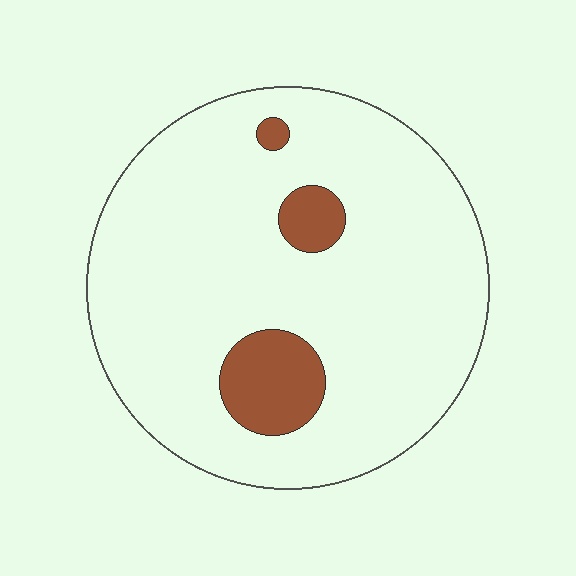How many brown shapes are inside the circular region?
3.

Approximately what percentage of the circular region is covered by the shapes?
Approximately 10%.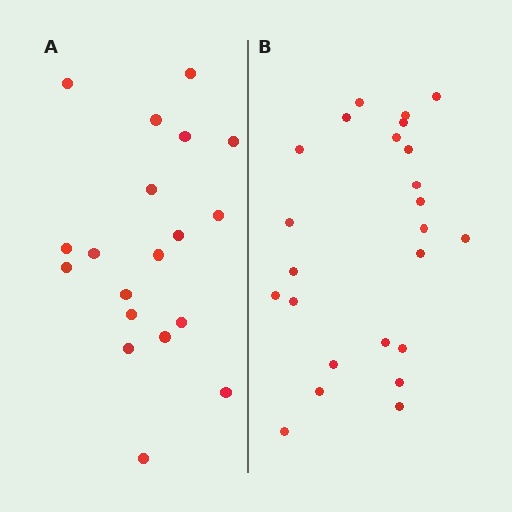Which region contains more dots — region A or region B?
Region B (the right region) has more dots.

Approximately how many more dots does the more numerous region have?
Region B has about 5 more dots than region A.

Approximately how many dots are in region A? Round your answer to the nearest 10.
About 20 dots. (The exact count is 19, which rounds to 20.)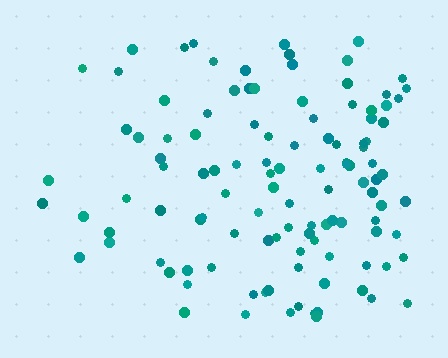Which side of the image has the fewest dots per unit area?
The left.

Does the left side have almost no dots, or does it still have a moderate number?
Still a moderate number, just noticeably fewer than the right.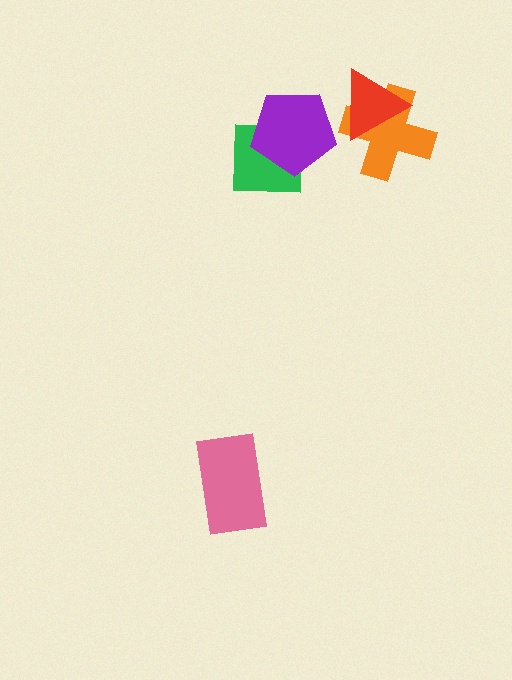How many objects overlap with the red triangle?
1 object overlaps with the red triangle.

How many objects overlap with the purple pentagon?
1 object overlaps with the purple pentagon.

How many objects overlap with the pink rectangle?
0 objects overlap with the pink rectangle.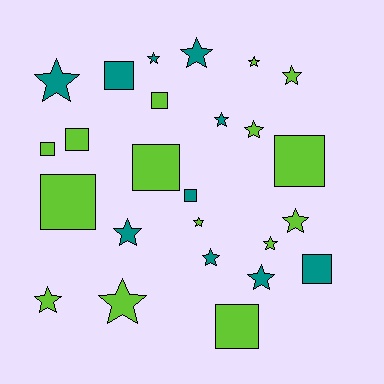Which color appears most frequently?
Lime, with 15 objects.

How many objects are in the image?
There are 25 objects.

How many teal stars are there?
There are 7 teal stars.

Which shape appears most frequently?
Star, with 15 objects.